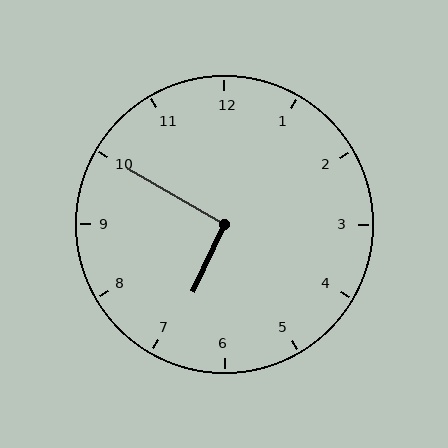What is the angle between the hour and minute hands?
Approximately 95 degrees.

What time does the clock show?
6:50.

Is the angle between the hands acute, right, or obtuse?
It is right.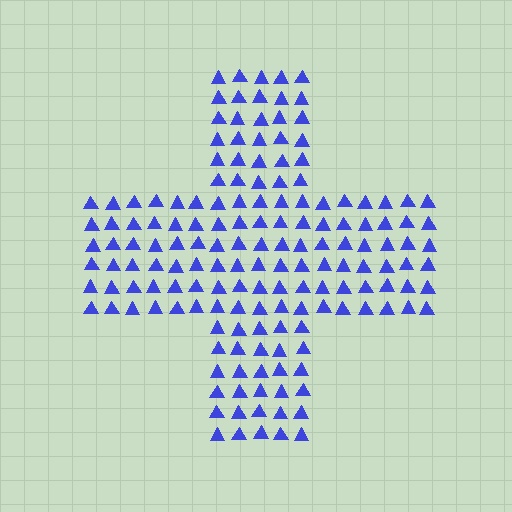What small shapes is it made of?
It is made of small triangles.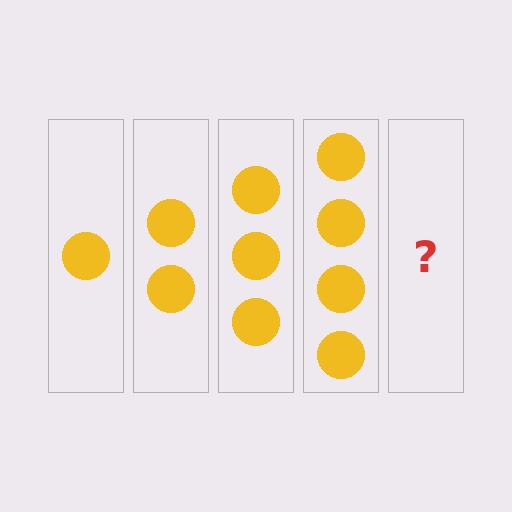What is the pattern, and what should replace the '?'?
The pattern is that each step adds one more circle. The '?' should be 5 circles.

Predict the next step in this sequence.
The next step is 5 circles.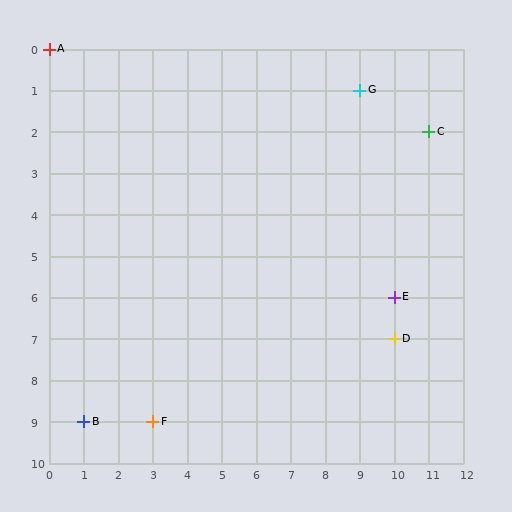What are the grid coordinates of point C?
Point C is at grid coordinates (11, 2).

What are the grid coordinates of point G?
Point G is at grid coordinates (9, 1).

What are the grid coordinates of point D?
Point D is at grid coordinates (10, 7).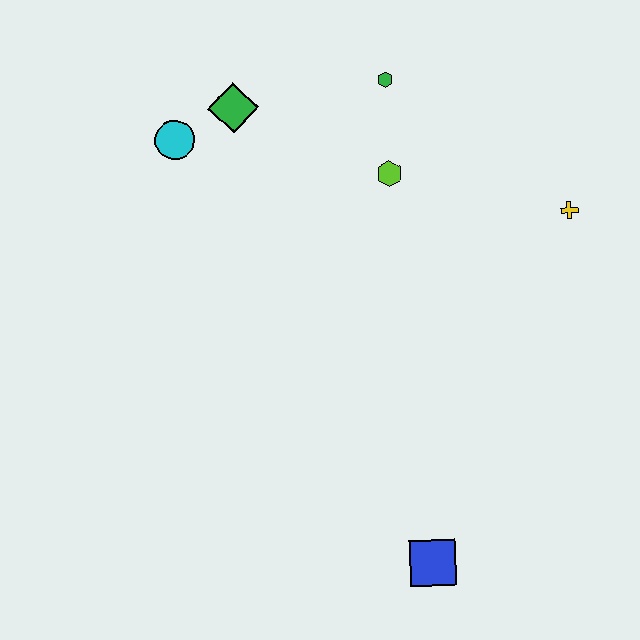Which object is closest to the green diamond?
The cyan circle is closest to the green diamond.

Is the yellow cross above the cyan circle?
No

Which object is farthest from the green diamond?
The blue square is farthest from the green diamond.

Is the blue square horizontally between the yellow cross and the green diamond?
Yes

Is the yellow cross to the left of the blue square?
No